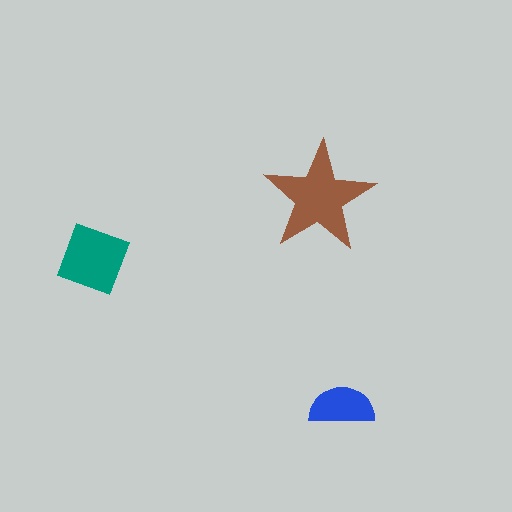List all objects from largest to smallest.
The brown star, the teal square, the blue semicircle.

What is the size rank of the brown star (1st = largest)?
1st.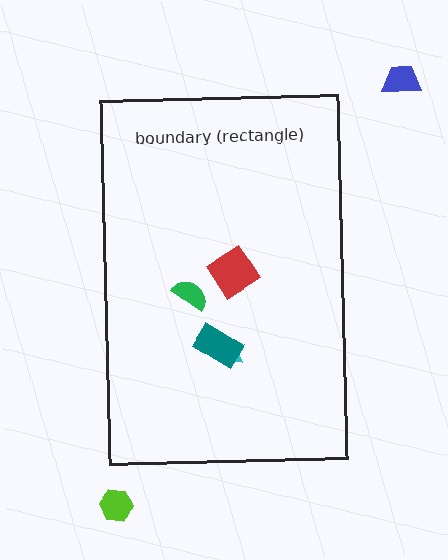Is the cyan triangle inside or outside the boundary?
Inside.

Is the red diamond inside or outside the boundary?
Inside.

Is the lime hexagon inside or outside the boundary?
Outside.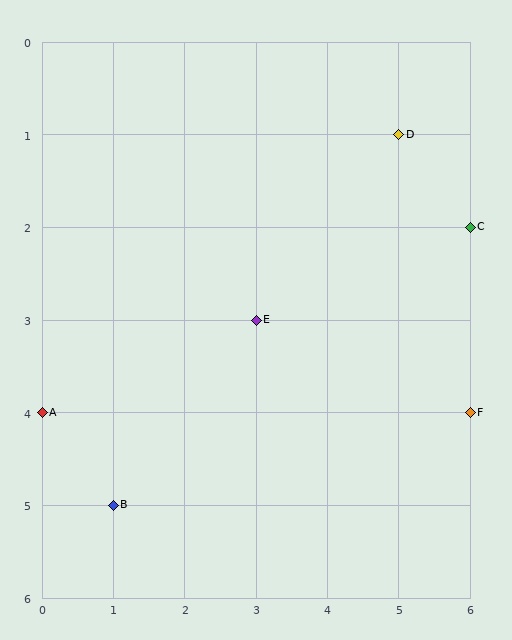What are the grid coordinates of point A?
Point A is at grid coordinates (0, 4).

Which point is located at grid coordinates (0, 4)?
Point A is at (0, 4).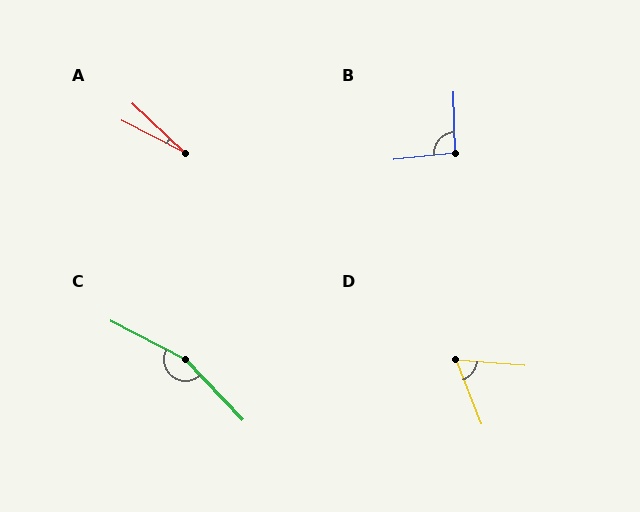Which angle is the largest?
C, at approximately 161 degrees.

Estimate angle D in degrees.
Approximately 65 degrees.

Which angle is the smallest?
A, at approximately 16 degrees.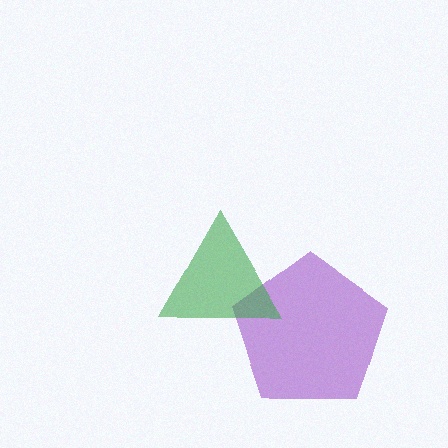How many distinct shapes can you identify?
There are 2 distinct shapes: a purple pentagon, a green triangle.